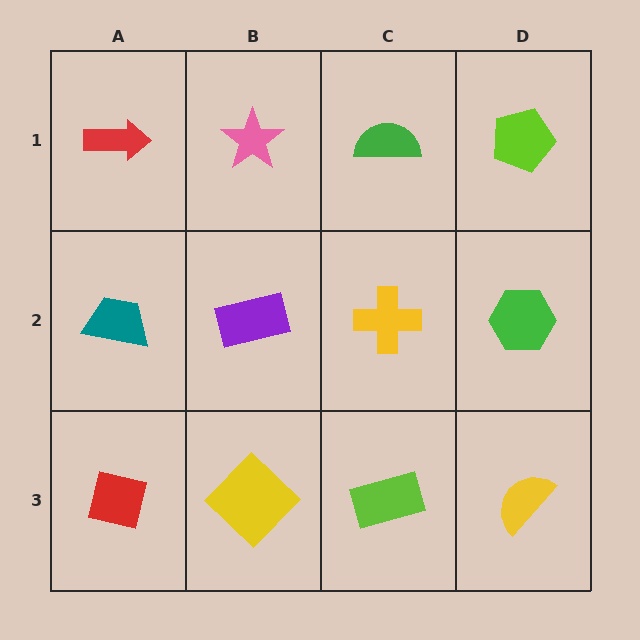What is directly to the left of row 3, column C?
A yellow diamond.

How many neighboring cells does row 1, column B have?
3.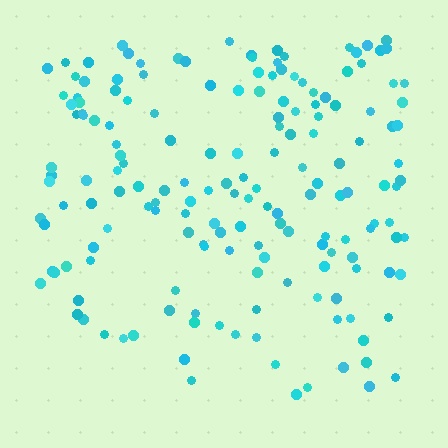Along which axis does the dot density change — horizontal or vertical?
Vertical.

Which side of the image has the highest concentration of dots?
The top.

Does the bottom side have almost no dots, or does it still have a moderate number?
Still a moderate number, just noticeably fewer than the top.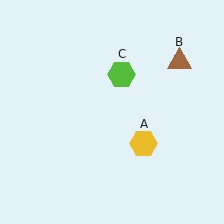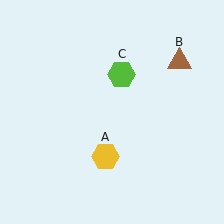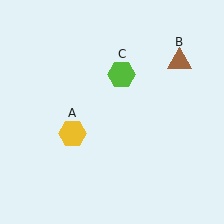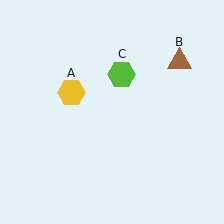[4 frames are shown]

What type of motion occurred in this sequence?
The yellow hexagon (object A) rotated clockwise around the center of the scene.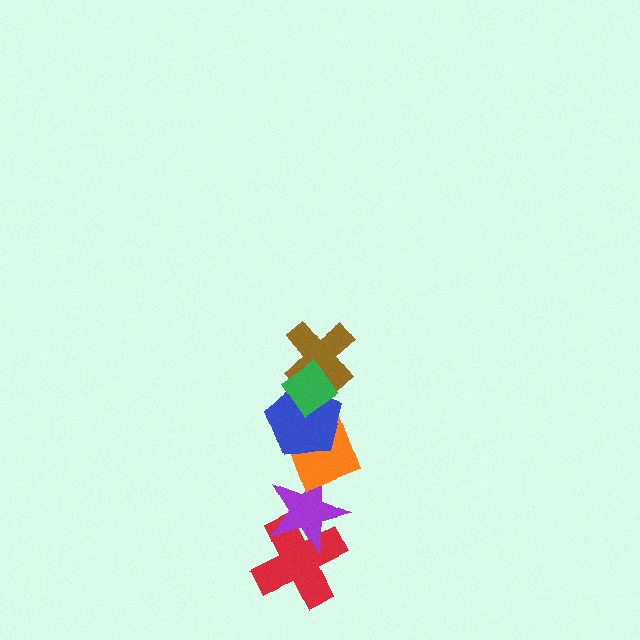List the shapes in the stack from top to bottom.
From top to bottom: the green diamond, the brown cross, the blue pentagon, the orange diamond, the purple star, the red cross.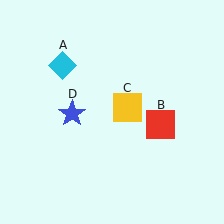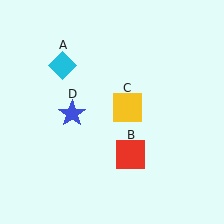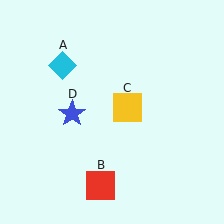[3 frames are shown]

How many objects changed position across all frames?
1 object changed position: red square (object B).